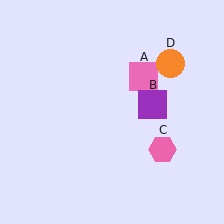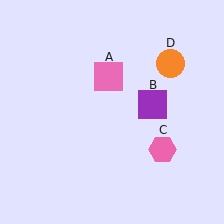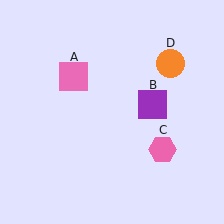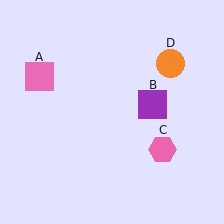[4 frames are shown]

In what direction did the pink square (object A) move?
The pink square (object A) moved left.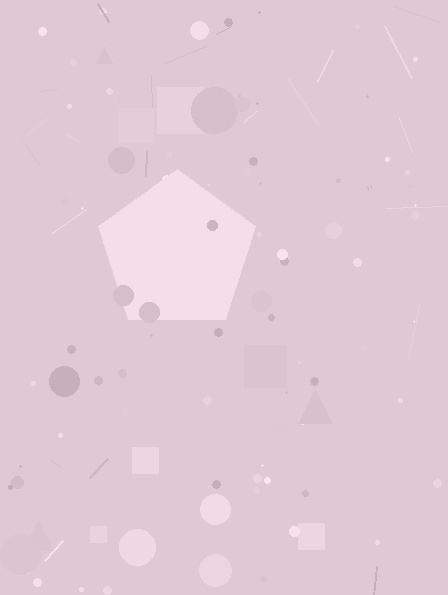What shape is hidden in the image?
A pentagon is hidden in the image.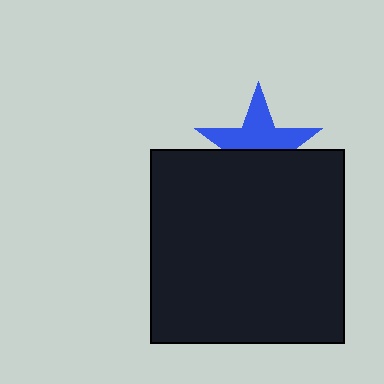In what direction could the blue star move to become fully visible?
The blue star could move up. That would shift it out from behind the black square entirely.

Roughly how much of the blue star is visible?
About half of it is visible (roughly 55%).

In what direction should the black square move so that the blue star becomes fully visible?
The black square should move down. That is the shortest direction to clear the overlap and leave the blue star fully visible.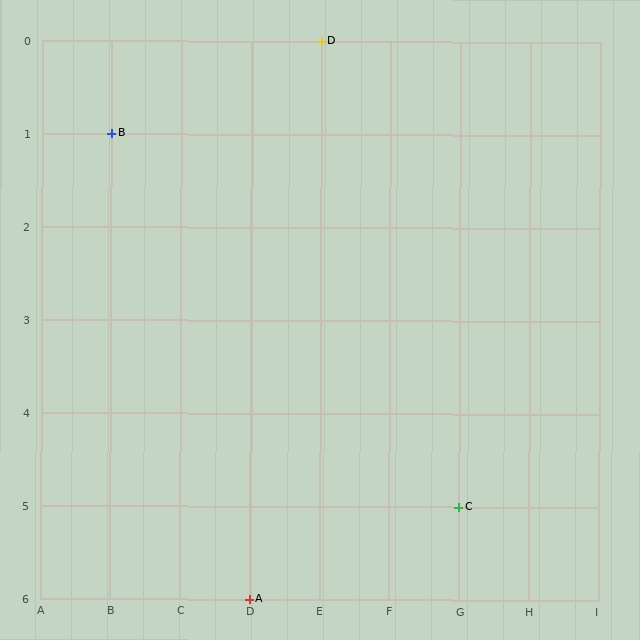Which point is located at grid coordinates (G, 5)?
Point C is at (G, 5).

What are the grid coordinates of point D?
Point D is at grid coordinates (E, 0).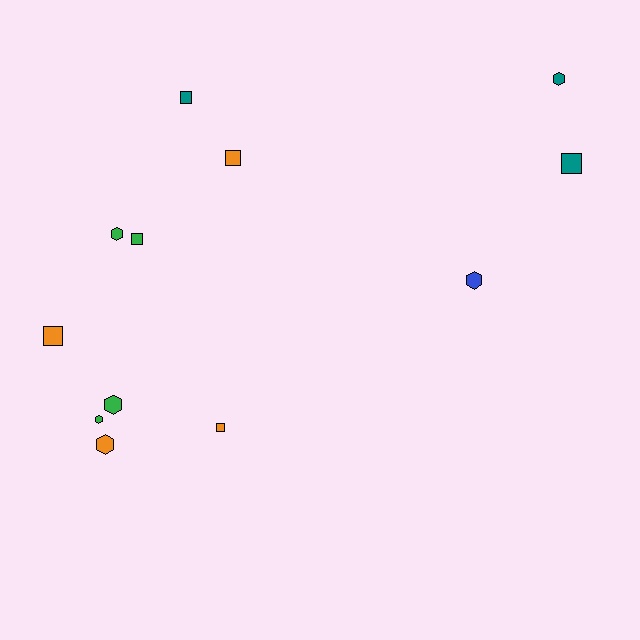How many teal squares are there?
There are 2 teal squares.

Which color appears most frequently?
Orange, with 4 objects.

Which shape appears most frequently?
Square, with 6 objects.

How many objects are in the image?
There are 12 objects.